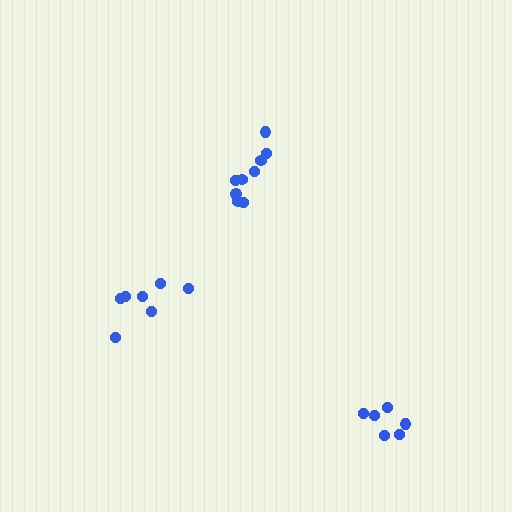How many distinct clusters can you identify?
There are 3 distinct clusters.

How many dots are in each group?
Group 1: 9 dots, Group 2: 7 dots, Group 3: 6 dots (22 total).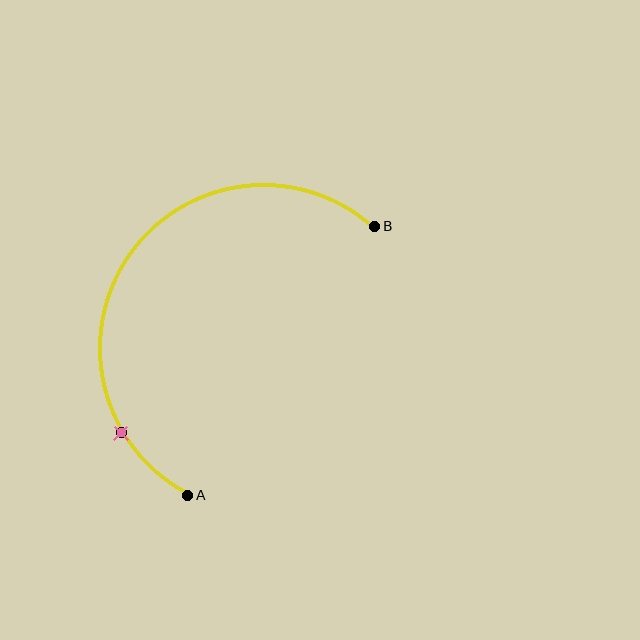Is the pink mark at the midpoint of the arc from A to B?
No. The pink mark lies on the arc but is closer to endpoint A. The arc midpoint would be at the point on the curve equidistant along the arc from both A and B.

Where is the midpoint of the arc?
The arc midpoint is the point on the curve farthest from the straight line joining A and B. It sits above and to the left of that line.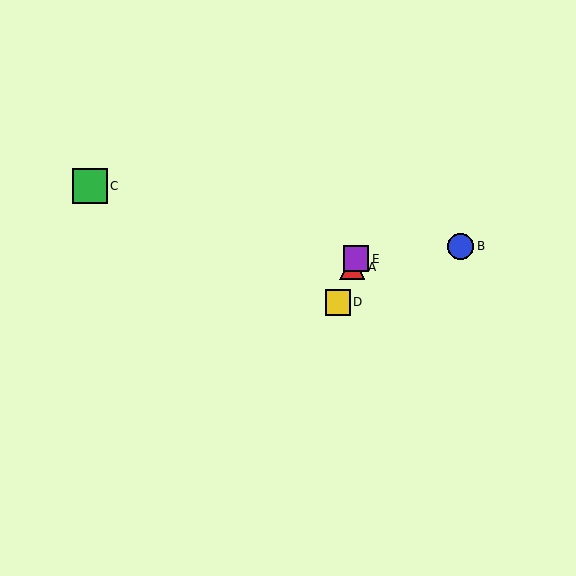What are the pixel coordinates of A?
Object A is at (352, 267).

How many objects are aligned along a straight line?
3 objects (A, D, E) are aligned along a straight line.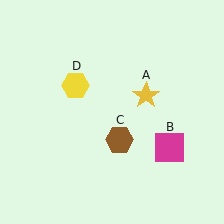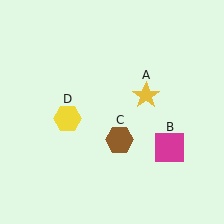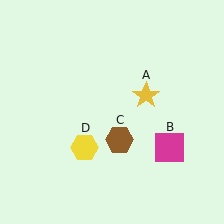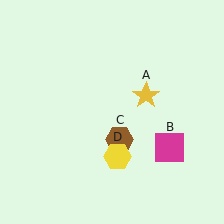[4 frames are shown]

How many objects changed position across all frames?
1 object changed position: yellow hexagon (object D).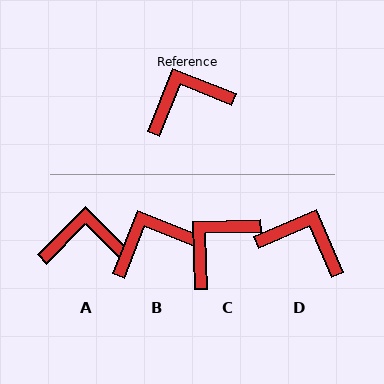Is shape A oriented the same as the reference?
No, it is off by about 23 degrees.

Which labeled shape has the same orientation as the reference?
B.